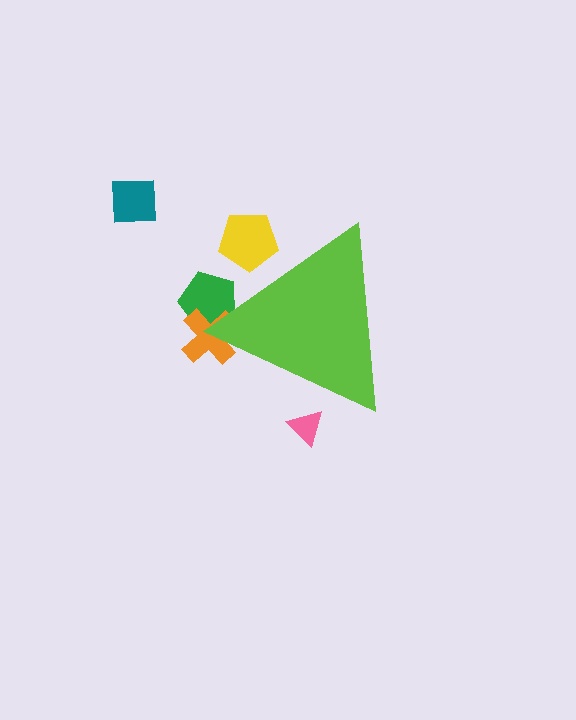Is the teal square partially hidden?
No, the teal square is fully visible.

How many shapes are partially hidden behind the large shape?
4 shapes are partially hidden.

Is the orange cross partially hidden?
Yes, the orange cross is partially hidden behind the lime triangle.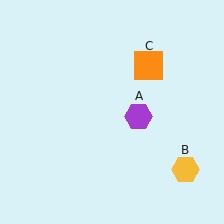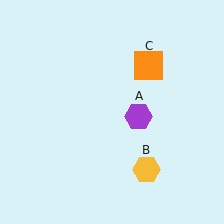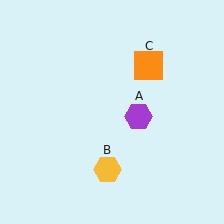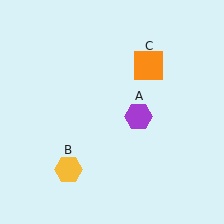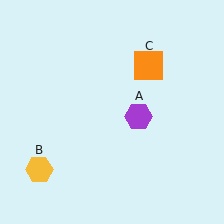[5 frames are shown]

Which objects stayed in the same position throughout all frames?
Purple hexagon (object A) and orange square (object C) remained stationary.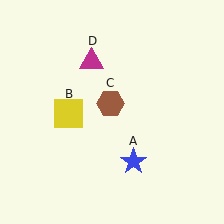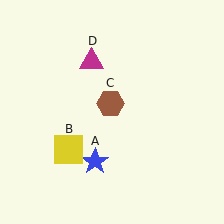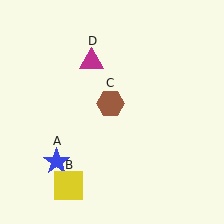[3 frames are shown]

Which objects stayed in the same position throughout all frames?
Brown hexagon (object C) and magenta triangle (object D) remained stationary.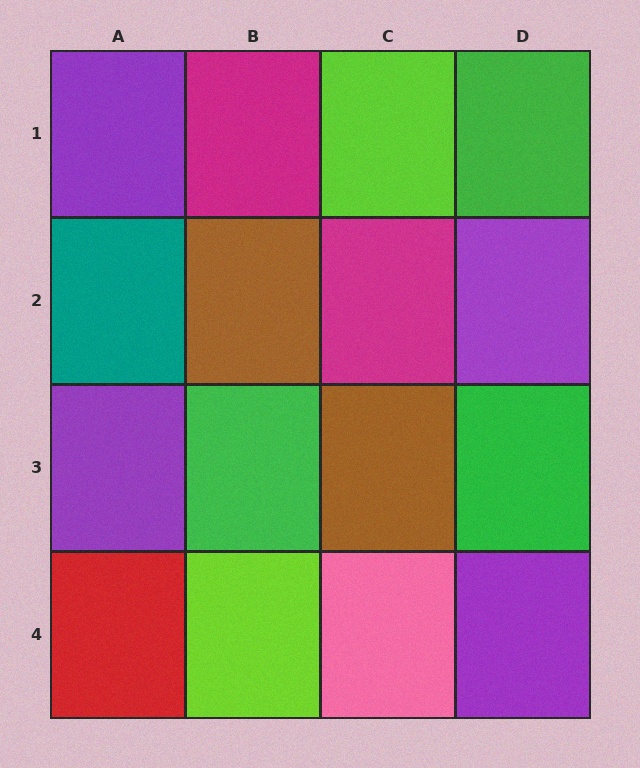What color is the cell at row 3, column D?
Green.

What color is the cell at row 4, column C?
Pink.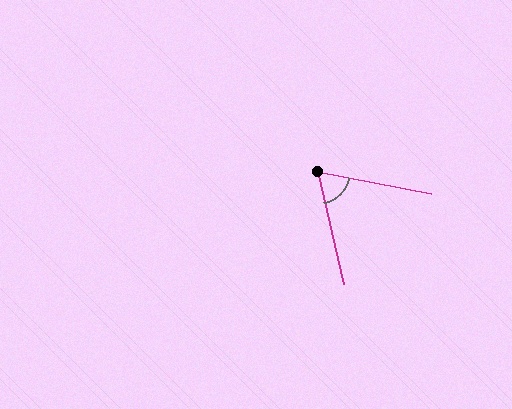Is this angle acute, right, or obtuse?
It is acute.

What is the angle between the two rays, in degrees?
Approximately 66 degrees.